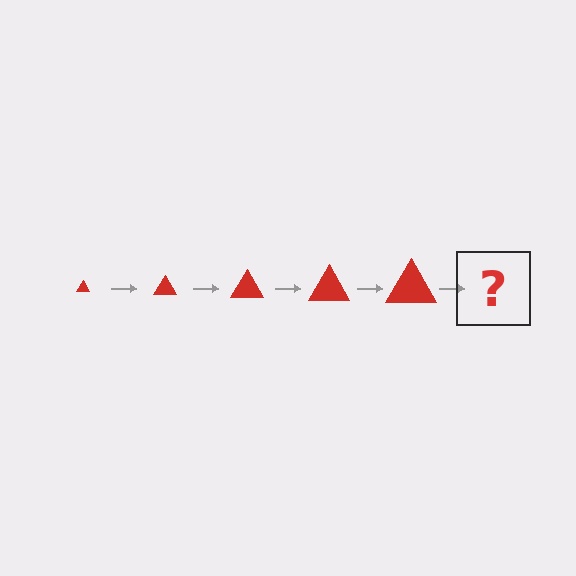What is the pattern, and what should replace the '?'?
The pattern is that the triangle gets progressively larger each step. The '?' should be a red triangle, larger than the previous one.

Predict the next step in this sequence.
The next step is a red triangle, larger than the previous one.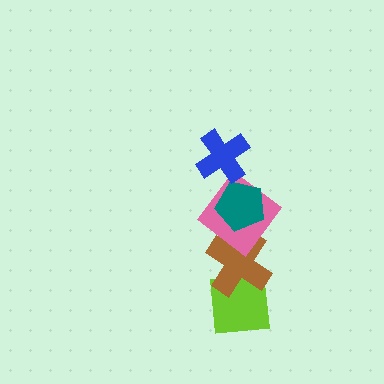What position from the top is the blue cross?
The blue cross is 1st from the top.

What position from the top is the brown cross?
The brown cross is 4th from the top.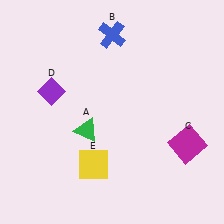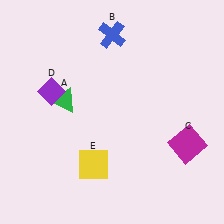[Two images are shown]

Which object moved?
The green triangle (A) moved up.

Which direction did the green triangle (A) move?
The green triangle (A) moved up.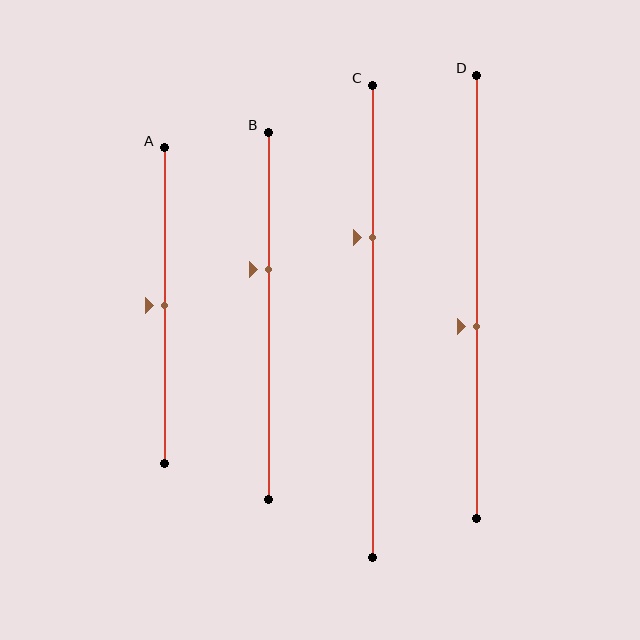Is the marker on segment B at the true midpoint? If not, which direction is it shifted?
No, the marker on segment B is shifted upward by about 13% of the segment length.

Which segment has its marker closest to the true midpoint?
Segment A has its marker closest to the true midpoint.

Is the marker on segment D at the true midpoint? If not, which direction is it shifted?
No, the marker on segment D is shifted downward by about 7% of the segment length.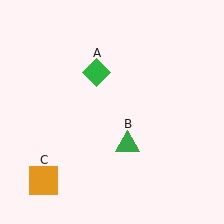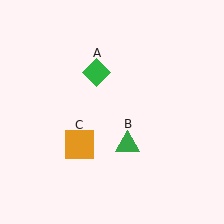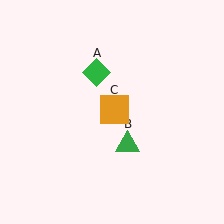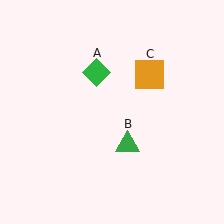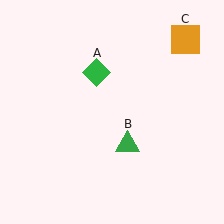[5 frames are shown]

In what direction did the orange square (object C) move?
The orange square (object C) moved up and to the right.